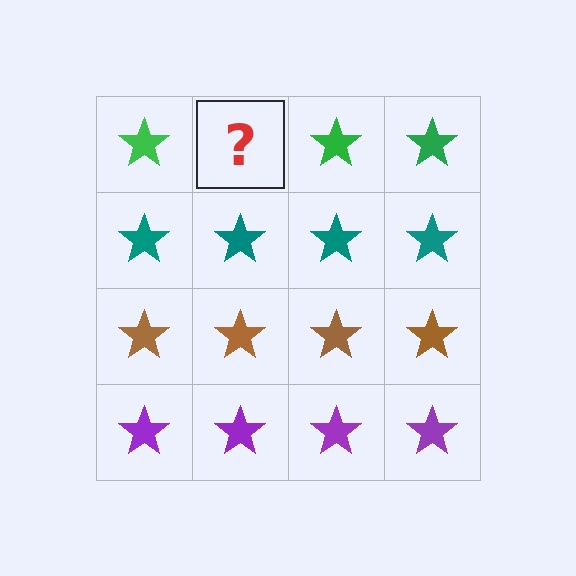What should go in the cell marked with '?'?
The missing cell should contain a green star.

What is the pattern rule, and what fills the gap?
The rule is that each row has a consistent color. The gap should be filled with a green star.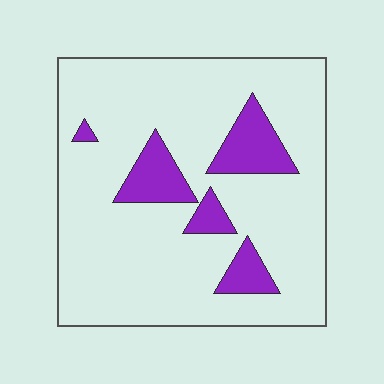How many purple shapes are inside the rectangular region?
5.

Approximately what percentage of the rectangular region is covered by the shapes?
Approximately 15%.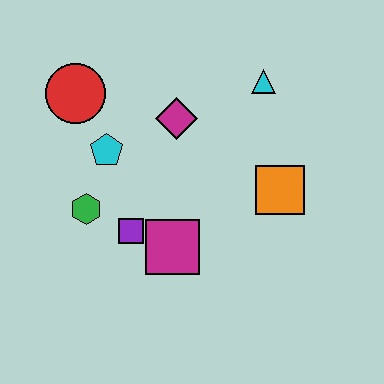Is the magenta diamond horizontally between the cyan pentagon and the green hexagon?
No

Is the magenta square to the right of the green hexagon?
Yes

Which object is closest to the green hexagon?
The purple square is closest to the green hexagon.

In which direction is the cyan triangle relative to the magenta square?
The cyan triangle is above the magenta square.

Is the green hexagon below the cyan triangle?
Yes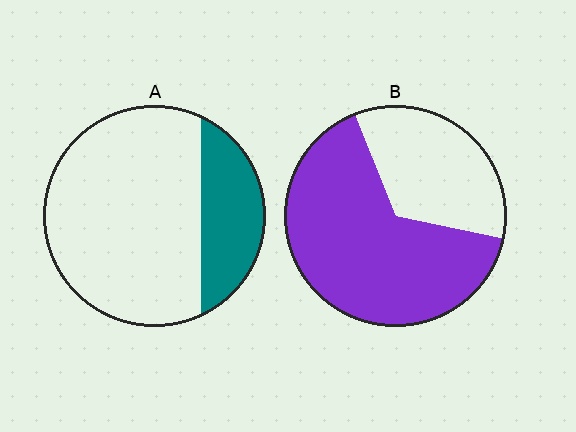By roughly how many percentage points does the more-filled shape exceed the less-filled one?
By roughly 40 percentage points (B over A).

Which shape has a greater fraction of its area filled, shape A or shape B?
Shape B.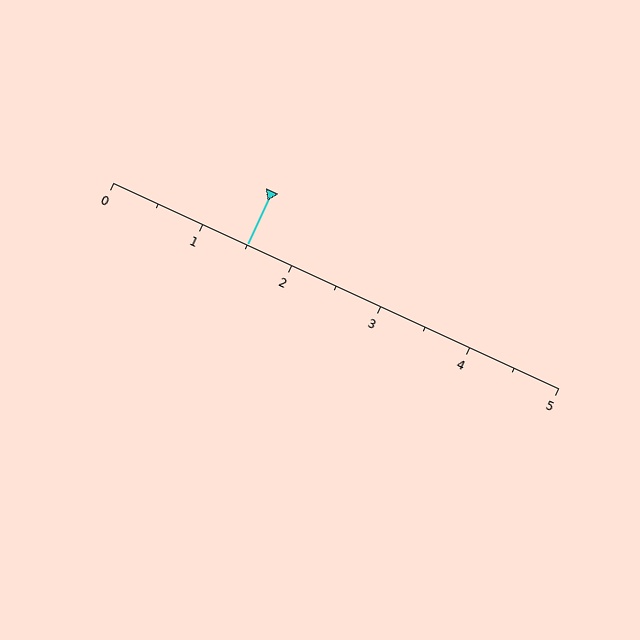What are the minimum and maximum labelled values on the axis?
The axis runs from 0 to 5.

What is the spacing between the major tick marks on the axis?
The major ticks are spaced 1 apart.